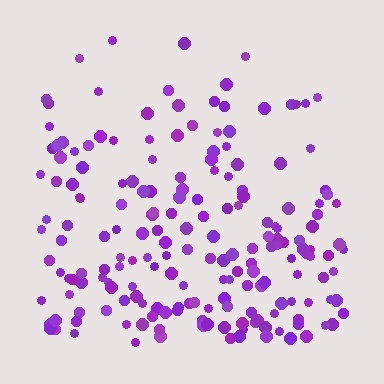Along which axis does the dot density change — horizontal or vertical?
Vertical.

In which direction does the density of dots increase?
From top to bottom, with the bottom side densest.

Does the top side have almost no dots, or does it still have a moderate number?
Still a moderate number, just noticeably fewer than the bottom.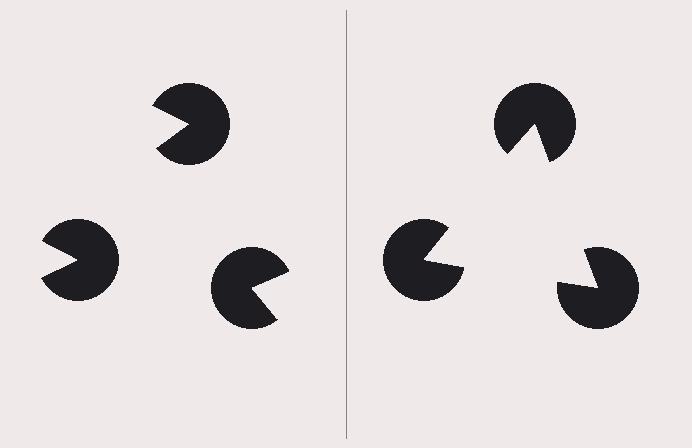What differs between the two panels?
The pac-man discs are positioned identically on both sides; only the wedge orientations differ. On the right they align to a triangle; on the left they are misaligned.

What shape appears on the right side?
An illusory triangle.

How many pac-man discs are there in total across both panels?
6 — 3 on each side.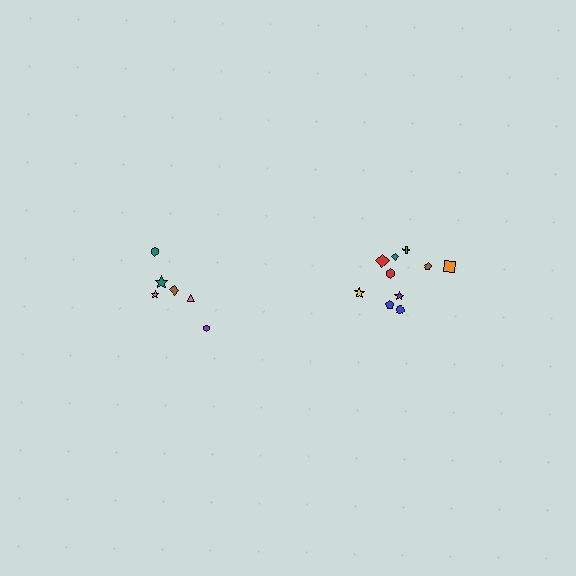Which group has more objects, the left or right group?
The right group.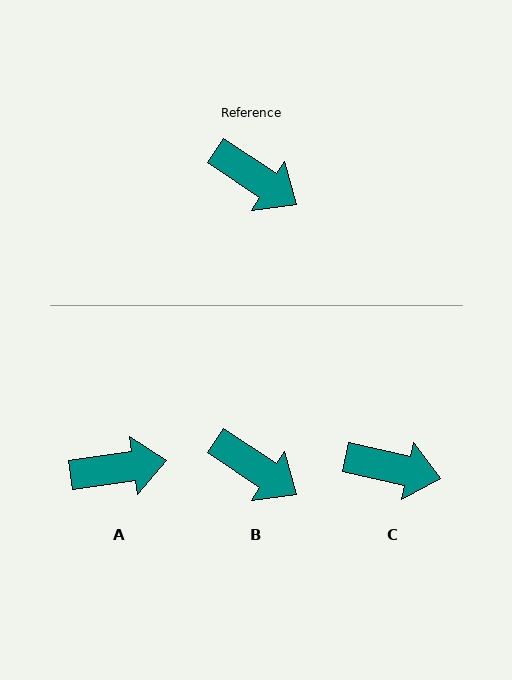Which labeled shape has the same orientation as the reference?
B.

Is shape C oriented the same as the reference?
No, it is off by about 21 degrees.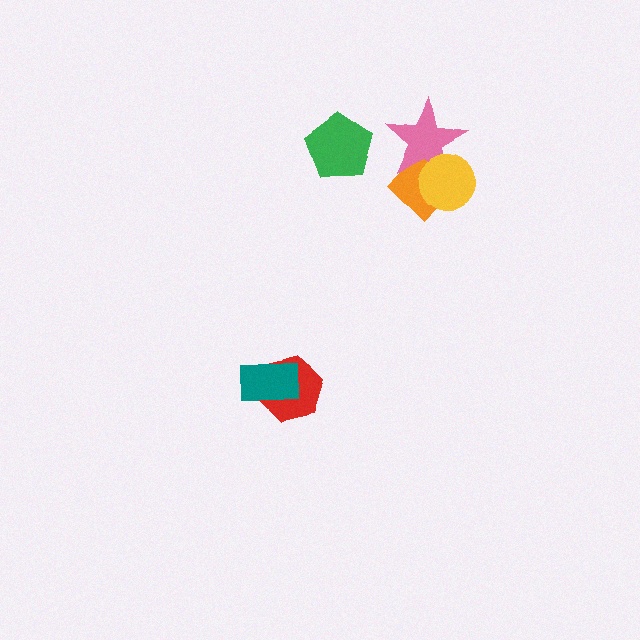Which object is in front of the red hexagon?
The teal rectangle is in front of the red hexagon.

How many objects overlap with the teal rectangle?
1 object overlaps with the teal rectangle.